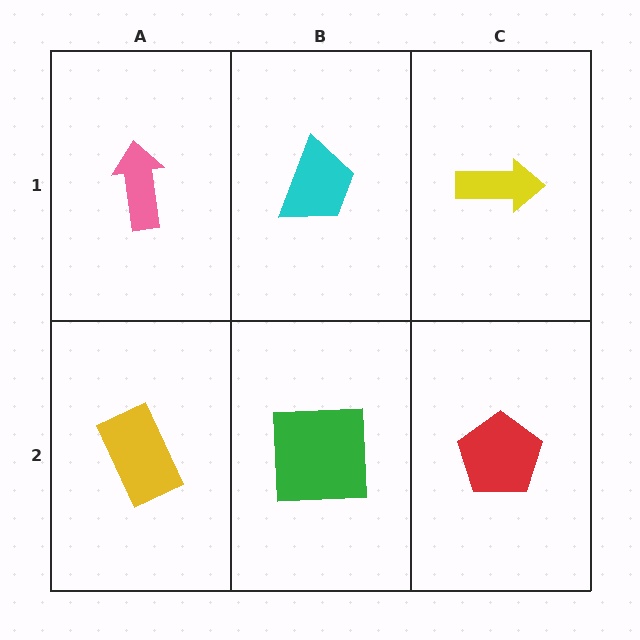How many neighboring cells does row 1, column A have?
2.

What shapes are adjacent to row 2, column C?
A yellow arrow (row 1, column C), a green square (row 2, column B).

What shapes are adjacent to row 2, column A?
A pink arrow (row 1, column A), a green square (row 2, column B).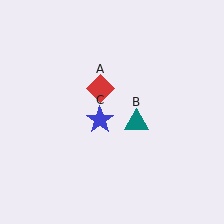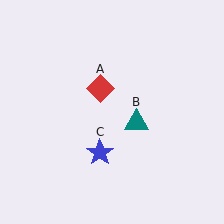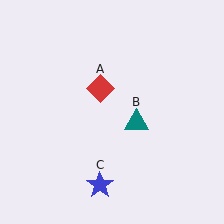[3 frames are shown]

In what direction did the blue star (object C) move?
The blue star (object C) moved down.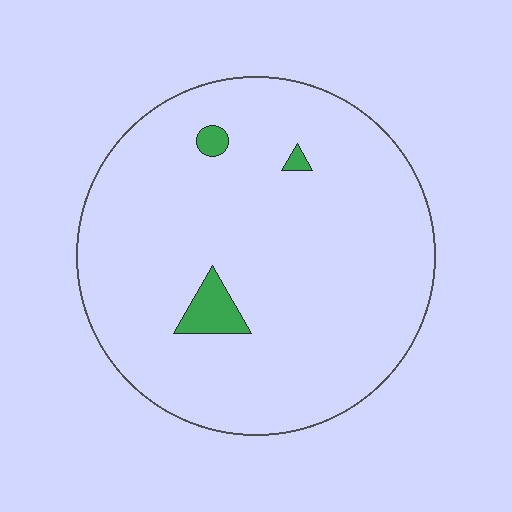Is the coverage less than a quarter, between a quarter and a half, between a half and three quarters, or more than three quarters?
Less than a quarter.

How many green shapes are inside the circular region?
3.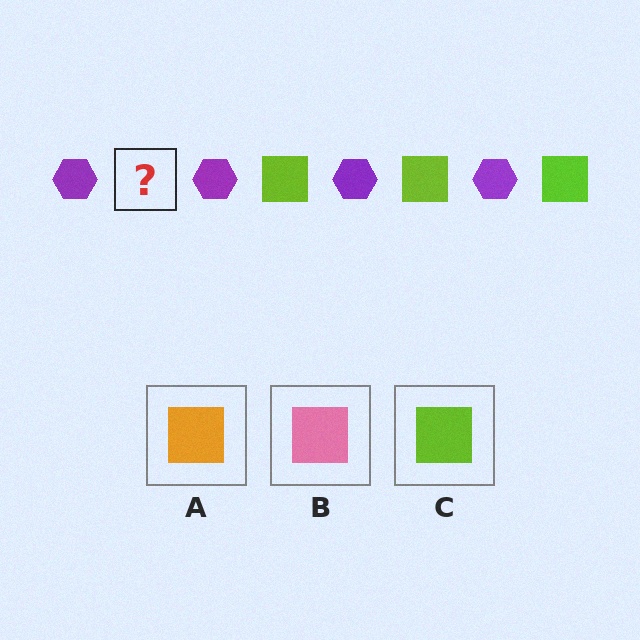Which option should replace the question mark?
Option C.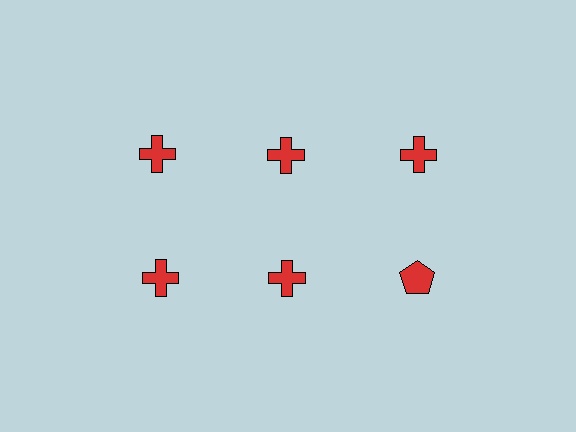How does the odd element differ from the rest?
It has a different shape: pentagon instead of cross.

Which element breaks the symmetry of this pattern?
The red pentagon in the second row, center column breaks the symmetry. All other shapes are red crosses.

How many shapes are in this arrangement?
There are 6 shapes arranged in a grid pattern.